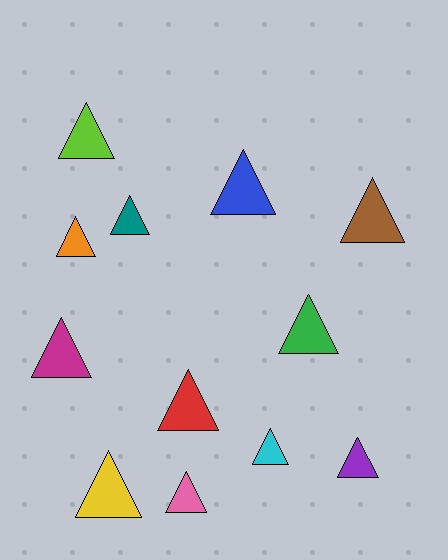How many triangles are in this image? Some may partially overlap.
There are 12 triangles.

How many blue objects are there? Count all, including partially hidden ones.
There is 1 blue object.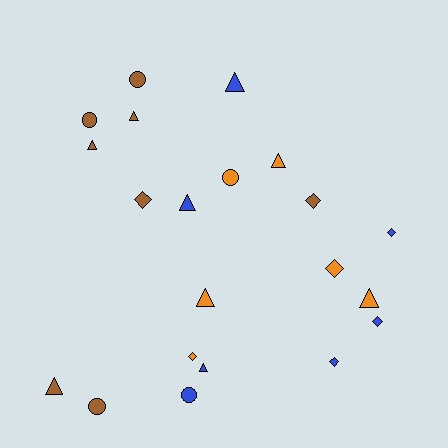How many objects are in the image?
There are 21 objects.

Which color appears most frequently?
Brown, with 8 objects.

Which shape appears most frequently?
Triangle, with 9 objects.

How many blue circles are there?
There is 1 blue circle.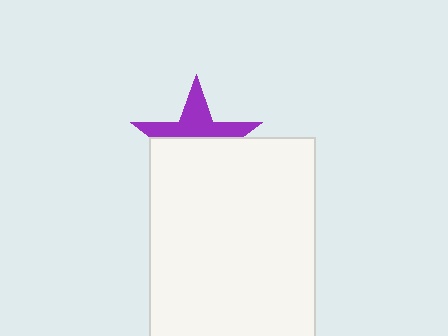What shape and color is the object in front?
The object in front is a white rectangle.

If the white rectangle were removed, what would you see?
You would see the complete purple star.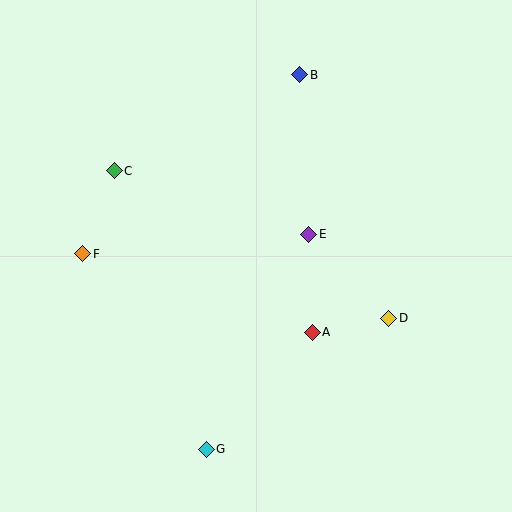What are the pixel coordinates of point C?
Point C is at (114, 171).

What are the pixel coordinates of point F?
Point F is at (83, 254).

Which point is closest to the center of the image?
Point E at (309, 234) is closest to the center.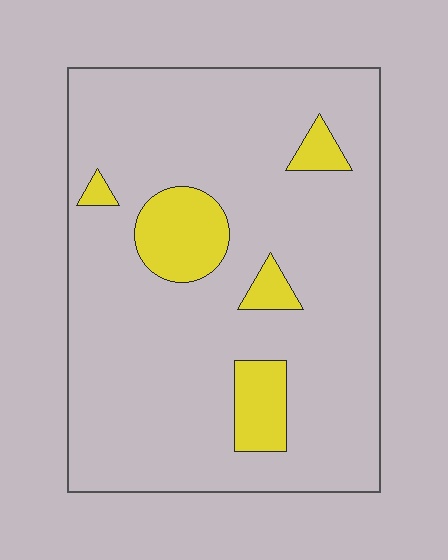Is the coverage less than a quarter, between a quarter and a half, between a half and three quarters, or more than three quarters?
Less than a quarter.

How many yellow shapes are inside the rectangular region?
5.